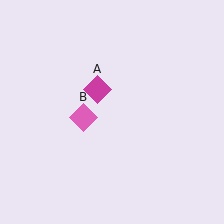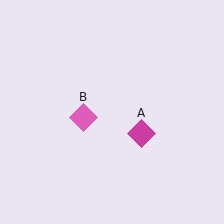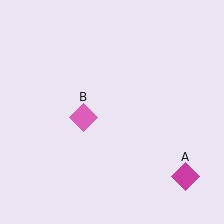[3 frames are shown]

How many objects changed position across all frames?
1 object changed position: magenta diamond (object A).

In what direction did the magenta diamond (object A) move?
The magenta diamond (object A) moved down and to the right.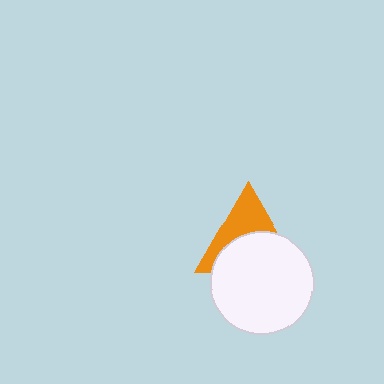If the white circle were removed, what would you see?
You would see the complete orange triangle.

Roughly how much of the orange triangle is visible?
A small part of it is visible (roughly 44%).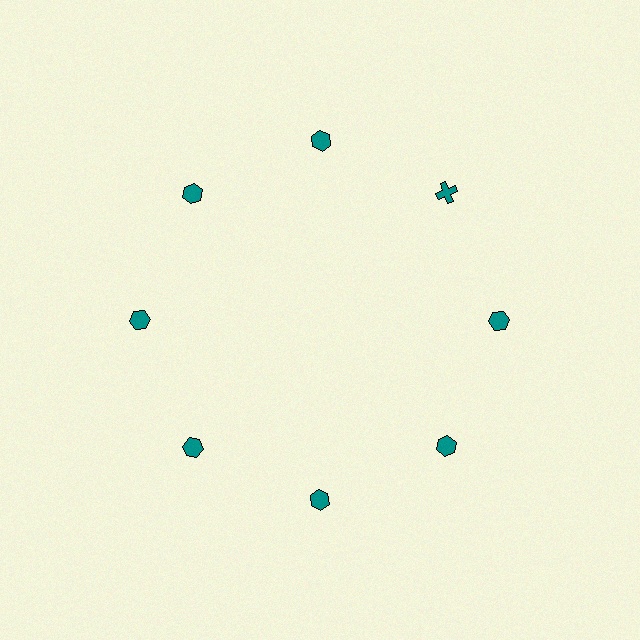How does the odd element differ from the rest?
It has a different shape: cross instead of hexagon.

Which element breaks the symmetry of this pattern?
The teal cross at roughly the 2 o'clock position breaks the symmetry. All other shapes are teal hexagons.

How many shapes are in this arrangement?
There are 8 shapes arranged in a ring pattern.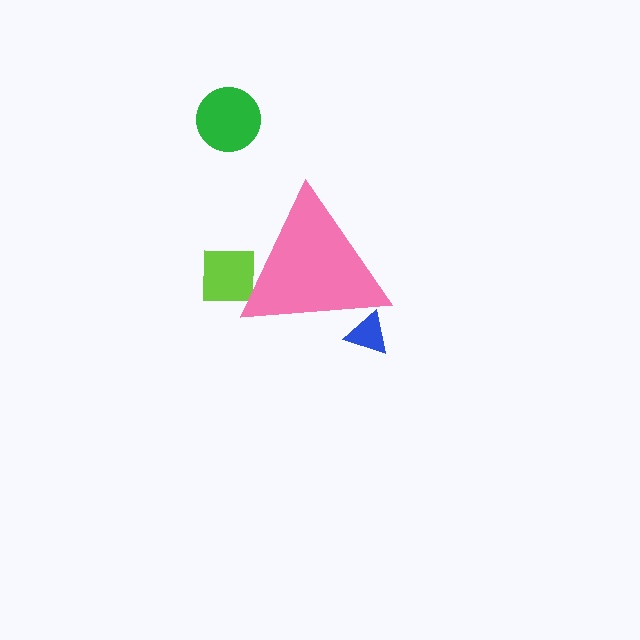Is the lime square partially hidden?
Yes, the lime square is partially hidden behind the pink triangle.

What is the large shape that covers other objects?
A pink triangle.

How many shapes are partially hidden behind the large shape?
2 shapes are partially hidden.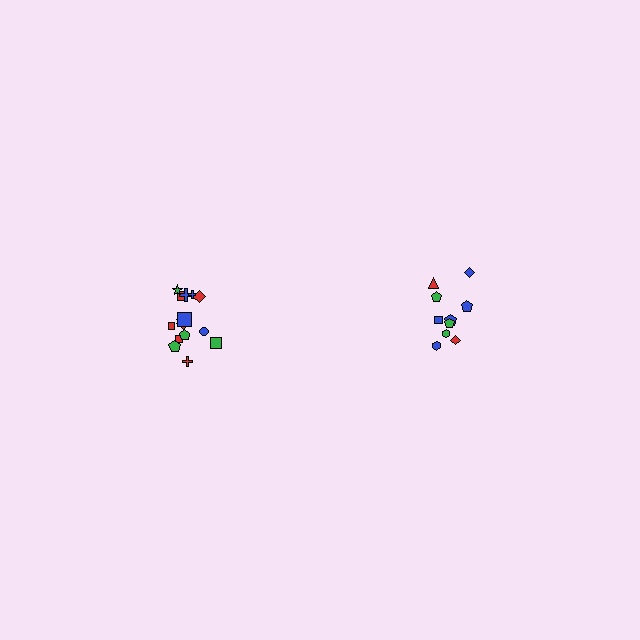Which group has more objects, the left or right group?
The left group.